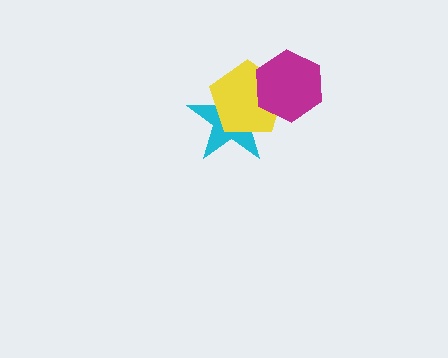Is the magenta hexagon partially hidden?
No, no other shape covers it.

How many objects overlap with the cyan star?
2 objects overlap with the cyan star.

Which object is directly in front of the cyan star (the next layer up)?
The yellow pentagon is directly in front of the cyan star.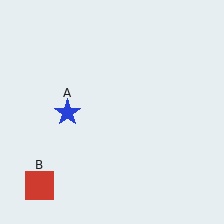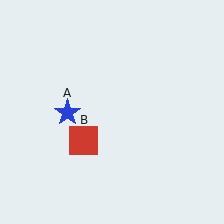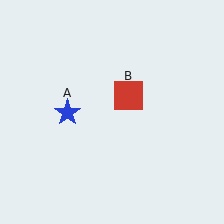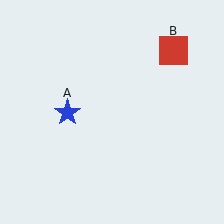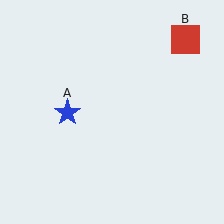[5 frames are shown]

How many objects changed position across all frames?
1 object changed position: red square (object B).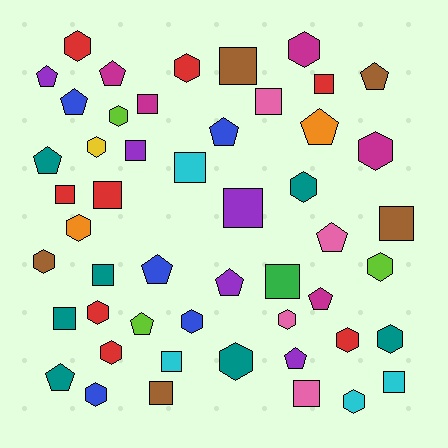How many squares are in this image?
There are 17 squares.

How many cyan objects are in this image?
There are 4 cyan objects.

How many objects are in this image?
There are 50 objects.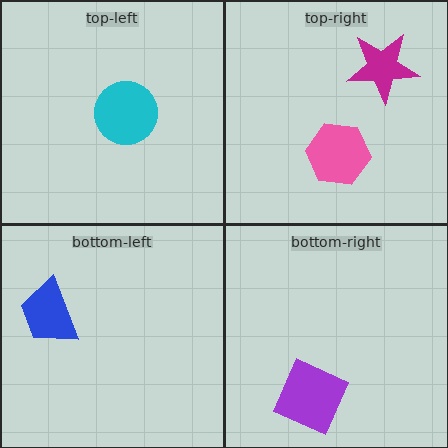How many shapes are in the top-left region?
1.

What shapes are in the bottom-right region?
The purple square.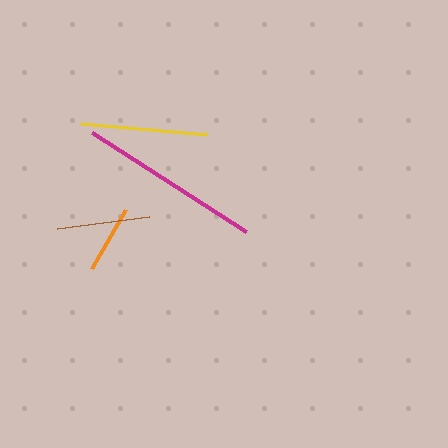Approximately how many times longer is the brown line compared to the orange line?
The brown line is approximately 1.4 times the length of the orange line.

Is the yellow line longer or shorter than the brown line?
The yellow line is longer than the brown line.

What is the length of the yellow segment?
The yellow segment is approximately 127 pixels long.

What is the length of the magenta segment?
The magenta segment is approximately 183 pixels long.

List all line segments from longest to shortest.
From longest to shortest: magenta, yellow, brown, orange.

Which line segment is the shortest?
The orange line is the shortest at approximately 68 pixels.